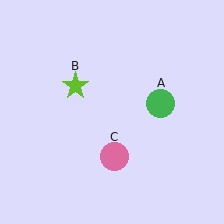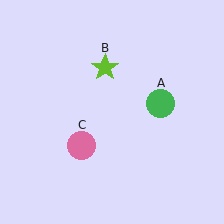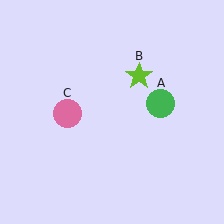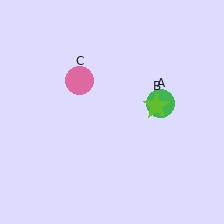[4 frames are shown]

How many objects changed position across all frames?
2 objects changed position: lime star (object B), pink circle (object C).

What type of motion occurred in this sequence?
The lime star (object B), pink circle (object C) rotated clockwise around the center of the scene.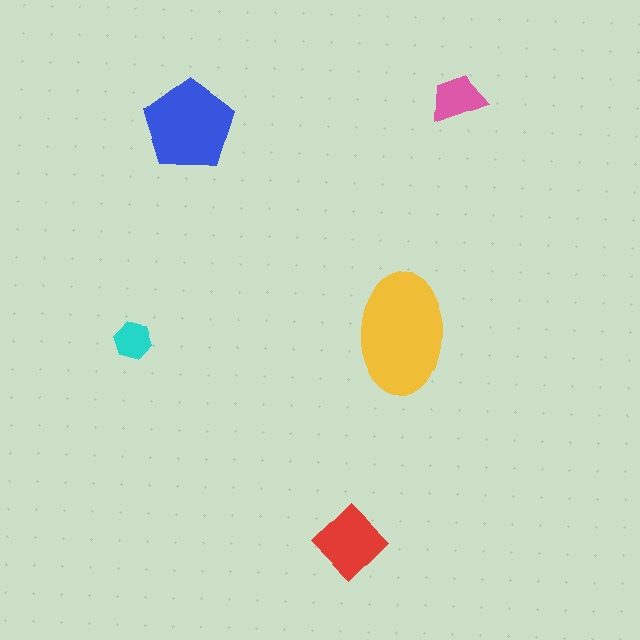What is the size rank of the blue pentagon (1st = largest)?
2nd.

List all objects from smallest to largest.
The cyan hexagon, the pink trapezoid, the red diamond, the blue pentagon, the yellow ellipse.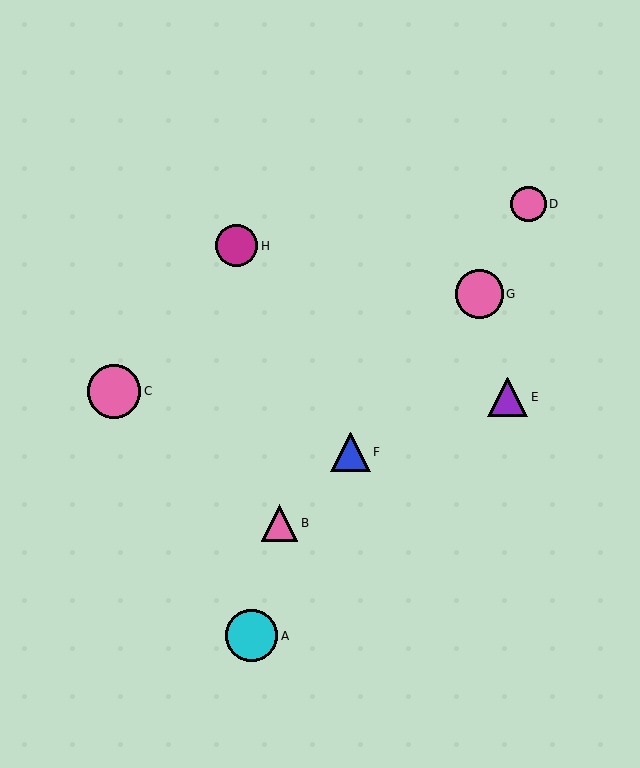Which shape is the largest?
The pink circle (labeled C) is the largest.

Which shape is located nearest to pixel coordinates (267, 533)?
The pink triangle (labeled B) at (280, 523) is nearest to that location.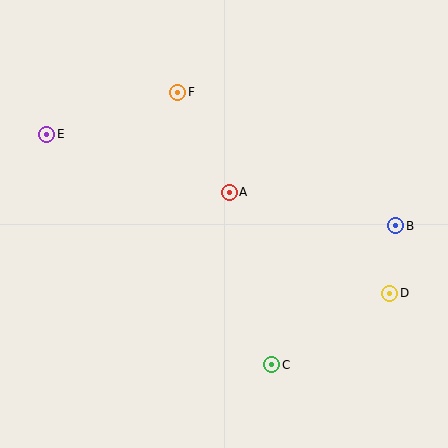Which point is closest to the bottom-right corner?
Point D is closest to the bottom-right corner.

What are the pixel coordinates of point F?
Point F is at (178, 93).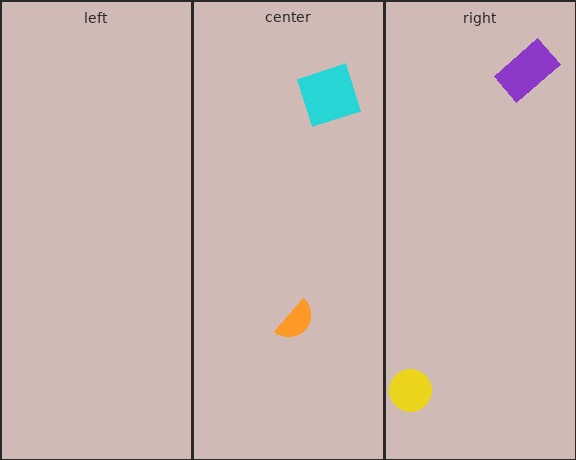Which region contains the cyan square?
The center region.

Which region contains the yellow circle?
The right region.